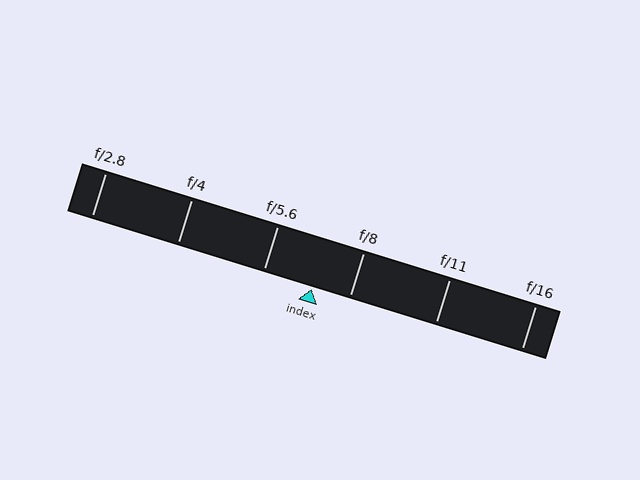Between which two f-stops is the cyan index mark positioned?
The index mark is between f/5.6 and f/8.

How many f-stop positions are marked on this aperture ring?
There are 6 f-stop positions marked.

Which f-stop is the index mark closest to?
The index mark is closest to f/8.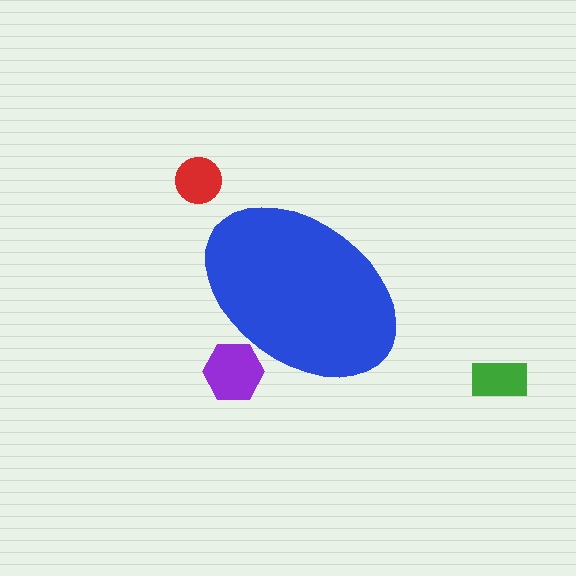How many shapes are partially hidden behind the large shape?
1 shape is partially hidden.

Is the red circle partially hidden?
No, the red circle is fully visible.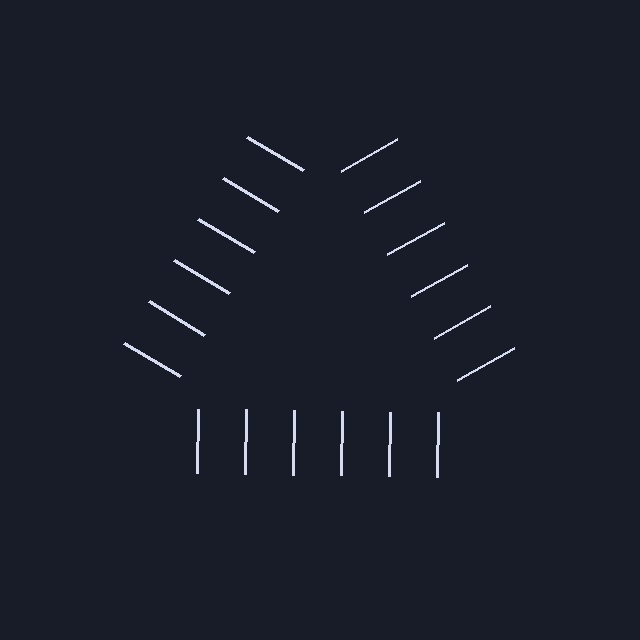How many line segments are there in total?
18 — 6 along each of the 3 edges.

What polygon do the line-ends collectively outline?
An illusory triangle — the line segments terminate on its edges but no continuous stroke is drawn.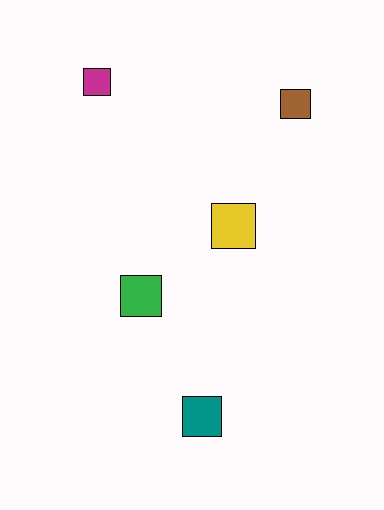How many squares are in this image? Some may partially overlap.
There are 5 squares.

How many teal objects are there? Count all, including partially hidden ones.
There is 1 teal object.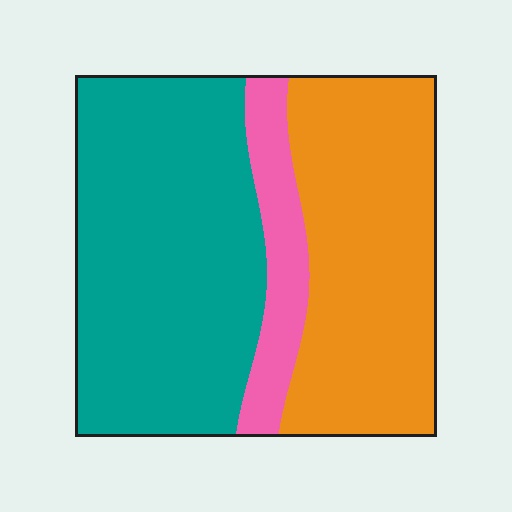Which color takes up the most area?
Teal, at roughly 50%.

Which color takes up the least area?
Pink, at roughly 10%.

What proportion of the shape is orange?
Orange covers about 40% of the shape.